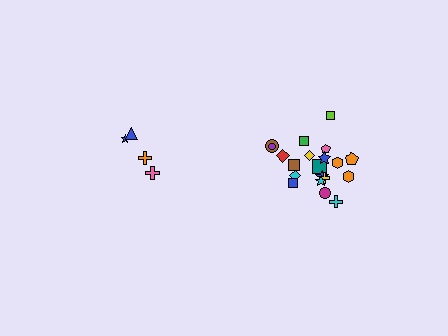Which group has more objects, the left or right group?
The right group.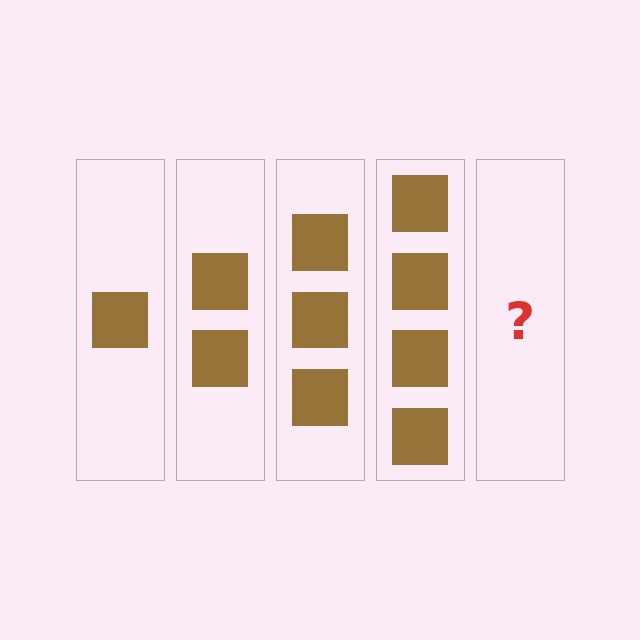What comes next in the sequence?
The next element should be 5 squares.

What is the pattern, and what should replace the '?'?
The pattern is that each step adds one more square. The '?' should be 5 squares.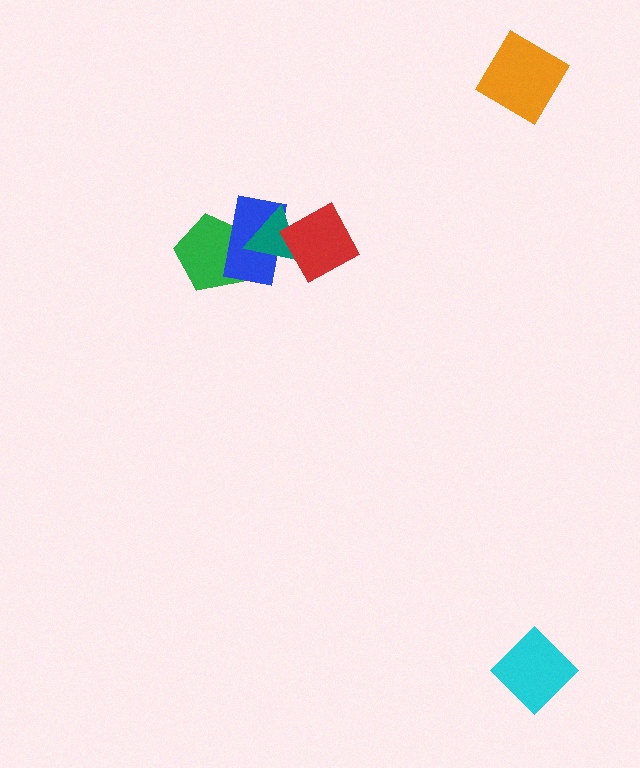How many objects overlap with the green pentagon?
2 objects overlap with the green pentagon.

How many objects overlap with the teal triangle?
3 objects overlap with the teal triangle.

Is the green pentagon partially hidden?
Yes, it is partially covered by another shape.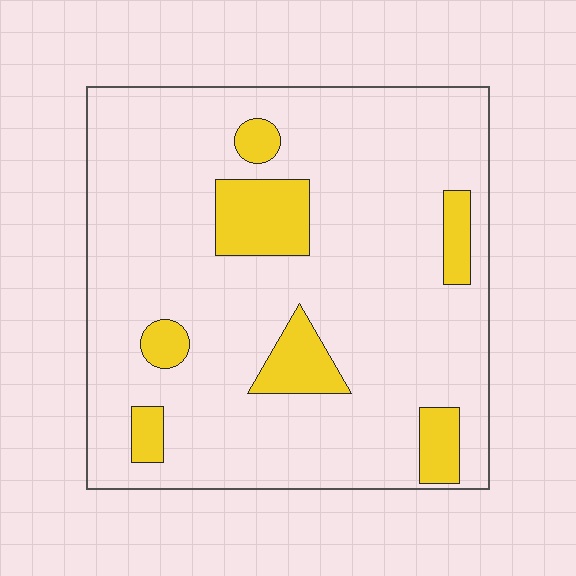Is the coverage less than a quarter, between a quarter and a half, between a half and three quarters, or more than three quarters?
Less than a quarter.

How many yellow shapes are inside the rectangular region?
7.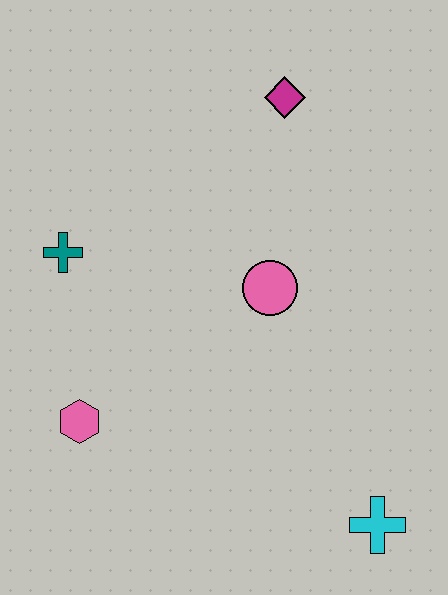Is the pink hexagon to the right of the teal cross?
Yes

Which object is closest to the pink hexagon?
The teal cross is closest to the pink hexagon.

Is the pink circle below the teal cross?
Yes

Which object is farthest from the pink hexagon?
The magenta diamond is farthest from the pink hexagon.